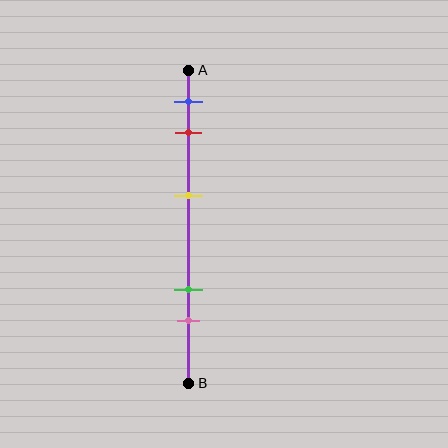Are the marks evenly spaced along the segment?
No, the marks are not evenly spaced.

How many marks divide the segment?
There are 5 marks dividing the segment.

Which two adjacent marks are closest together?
The blue and red marks are the closest adjacent pair.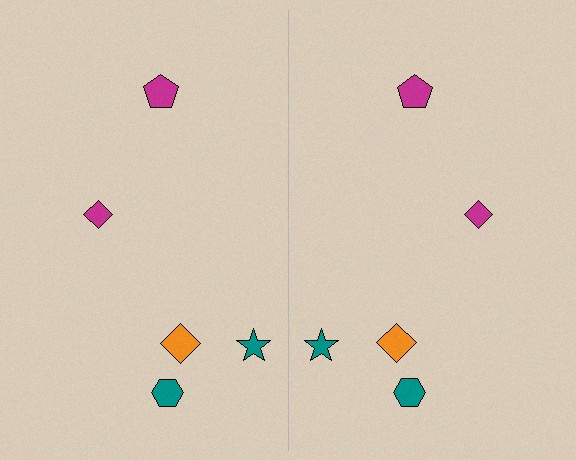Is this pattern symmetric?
Yes, this pattern has bilateral (reflection) symmetry.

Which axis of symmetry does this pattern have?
The pattern has a vertical axis of symmetry running through the center of the image.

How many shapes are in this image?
There are 10 shapes in this image.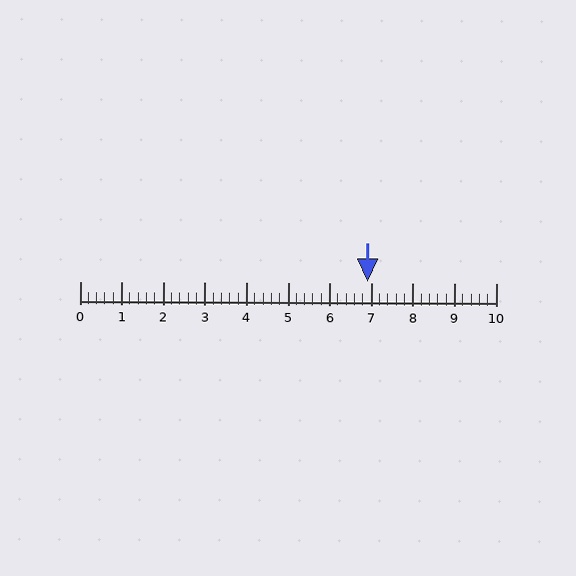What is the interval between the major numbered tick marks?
The major tick marks are spaced 1 units apart.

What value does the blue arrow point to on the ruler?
The blue arrow points to approximately 6.9.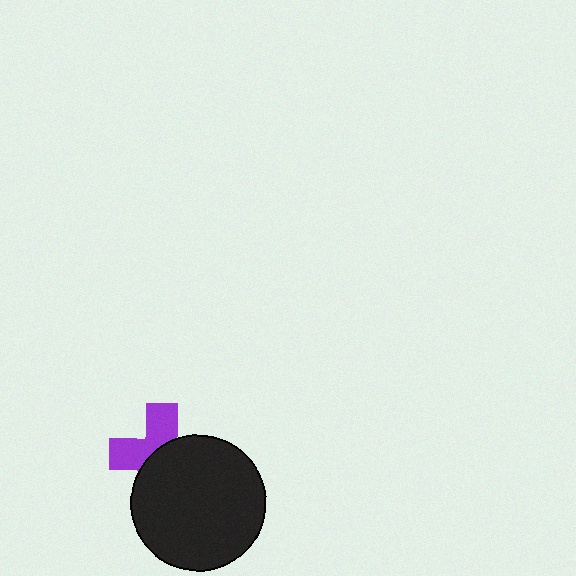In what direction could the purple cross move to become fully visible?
The purple cross could move toward the upper-left. That would shift it out from behind the black circle entirely.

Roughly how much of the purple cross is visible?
A small part of it is visible (roughly 45%).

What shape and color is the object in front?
The object in front is a black circle.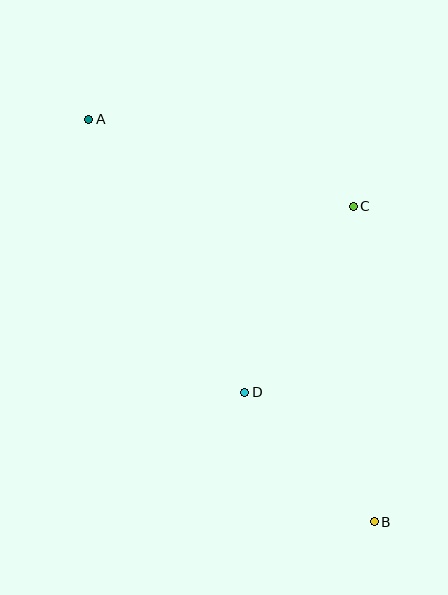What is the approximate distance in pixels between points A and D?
The distance between A and D is approximately 315 pixels.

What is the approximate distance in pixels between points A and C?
The distance between A and C is approximately 279 pixels.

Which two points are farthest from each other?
Points A and B are farthest from each other.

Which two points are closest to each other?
Points B and D are closest to each other.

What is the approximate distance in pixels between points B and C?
The distance between B and C is approximately 316 pixels.